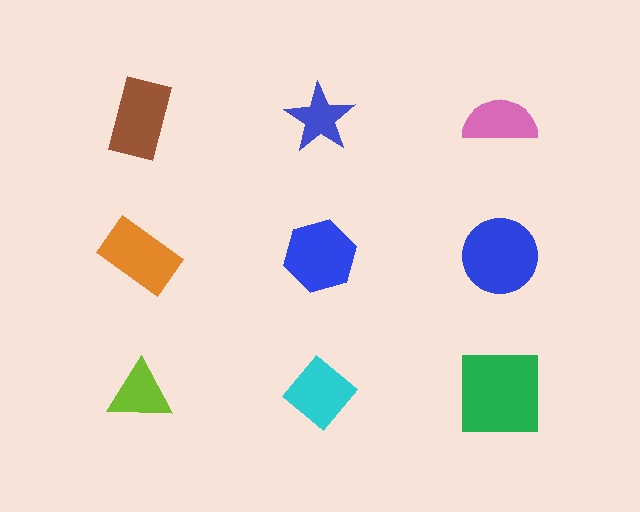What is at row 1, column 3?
A pink semicircle.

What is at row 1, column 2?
A blue star.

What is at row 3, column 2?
A cyan diamond.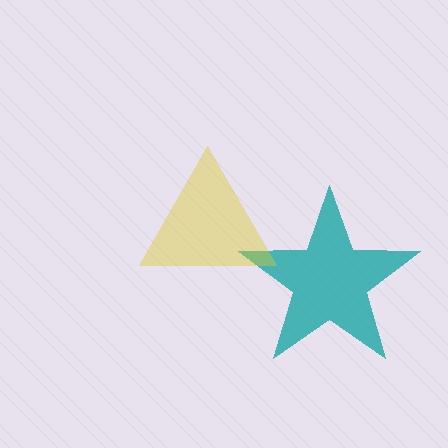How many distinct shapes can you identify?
There are 2 distinct shapes: a teal star, a yellow triangle.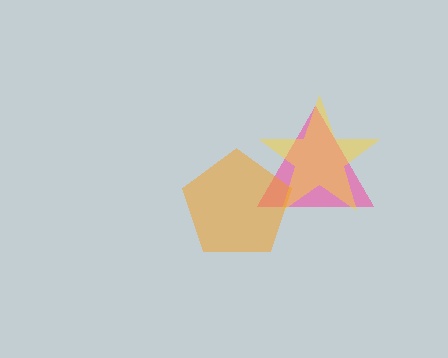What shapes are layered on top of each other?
The layered shapes are: a pink triangle, a yellow star, an orange pentagon.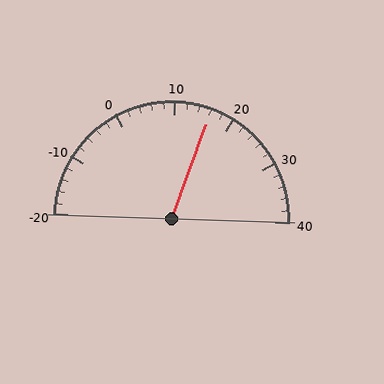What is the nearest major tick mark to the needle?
The nearest major tick mark is 20.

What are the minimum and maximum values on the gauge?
The gauge ranges from -20 to 40.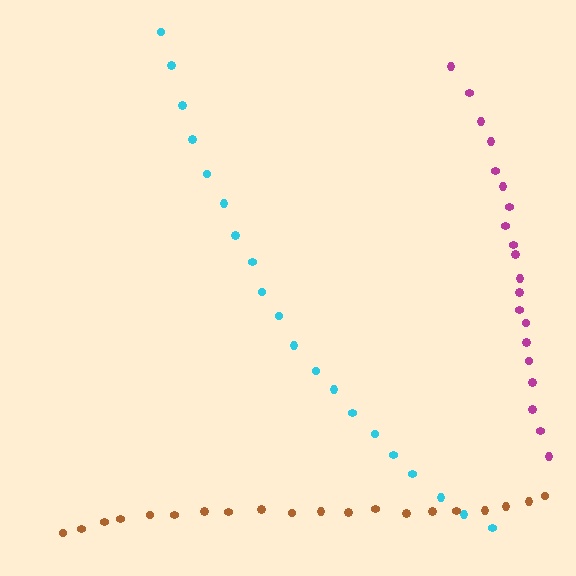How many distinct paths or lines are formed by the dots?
There are 3 distinct paths.